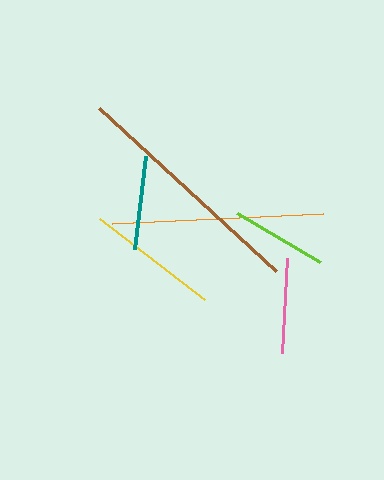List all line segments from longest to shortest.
From longest to shortest: brown, orange, yellow, lime, pink, teal.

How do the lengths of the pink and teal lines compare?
The pink and teal lines are approximately the same length.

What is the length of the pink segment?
The pink segment is approximately 96 pixels long.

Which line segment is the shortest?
The teal line is the shortest at approximately 94 pixels.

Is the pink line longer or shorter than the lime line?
The lime line is longer than the pink line.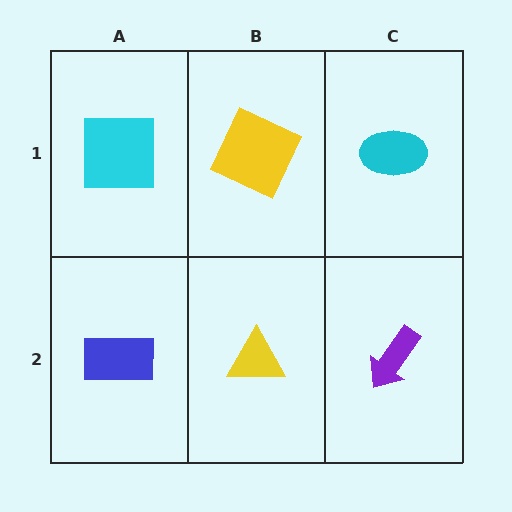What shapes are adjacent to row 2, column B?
A yellow square (row 1, column B), a blue rectangle (row 2, column A), a purple arrow (row 2, column C).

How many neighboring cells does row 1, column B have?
3.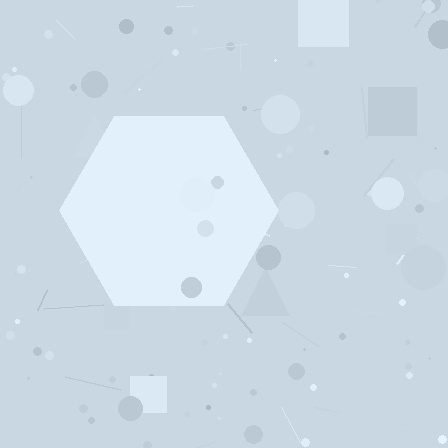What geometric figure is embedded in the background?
A hexagon is embedded in the background.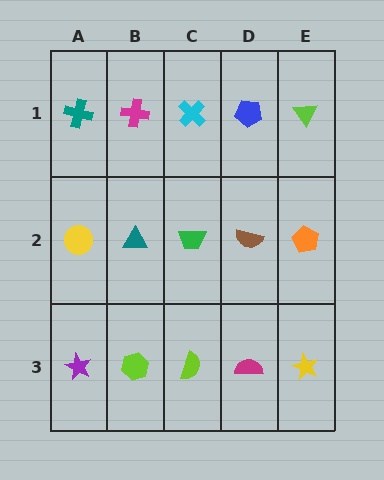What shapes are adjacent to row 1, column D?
A brown semicircle (row 2, column D), a cyan cross (row 1, column C), a lime triangle (row 1, column E).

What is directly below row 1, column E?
An orange pentagon.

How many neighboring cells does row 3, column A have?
2.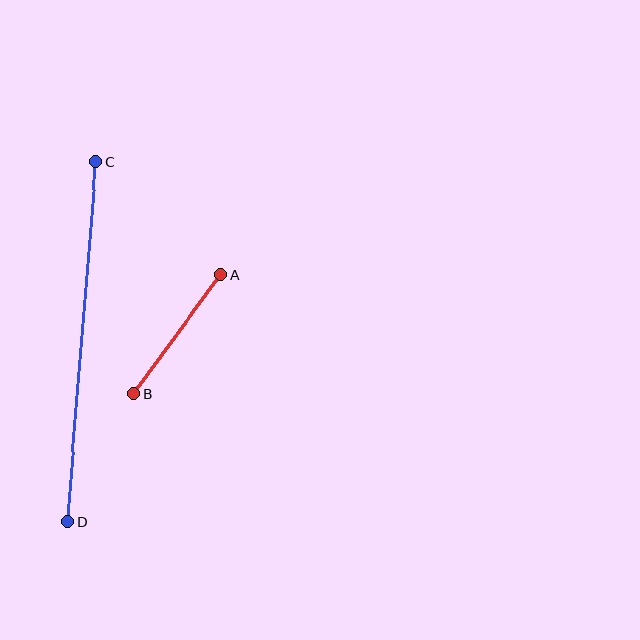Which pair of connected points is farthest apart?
Points C and D are farthest apart.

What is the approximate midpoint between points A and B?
The midpoint is at approximately (177, 334) pixels.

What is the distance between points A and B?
The distance is approximately 147 pixels.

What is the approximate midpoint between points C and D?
The midpoint is at approximately (82, 342) pixels.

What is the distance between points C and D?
The distance is approximately 361 pixels.